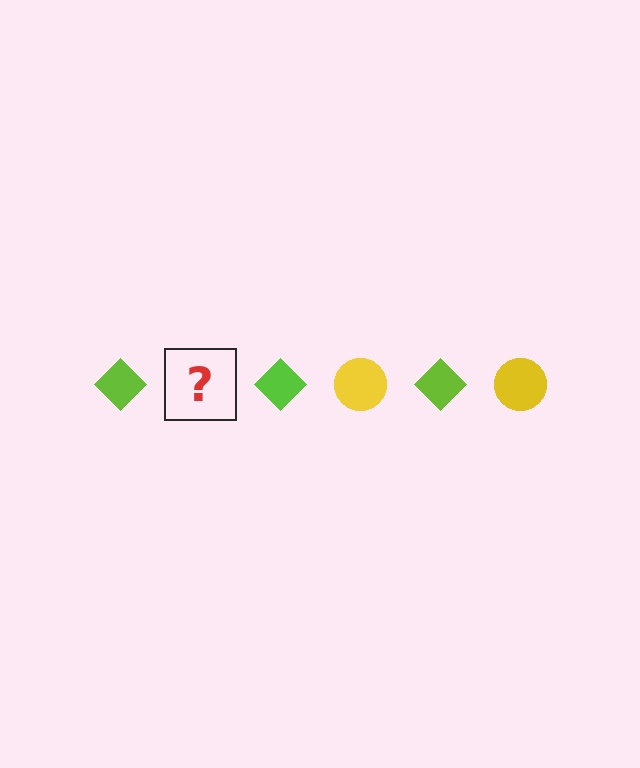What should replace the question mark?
The question mark should be replaced with a yellow circle.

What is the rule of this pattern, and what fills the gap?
The rule is that the pattern alternates between lime diamond and yellow circle. The gap should be filled with a yellow circle.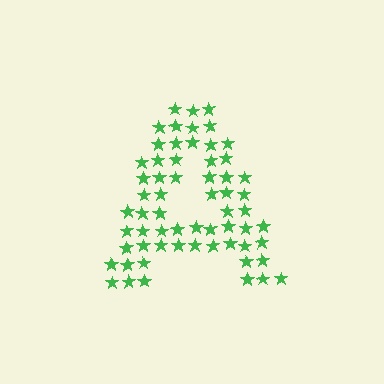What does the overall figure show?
The overall figure shows the letter A.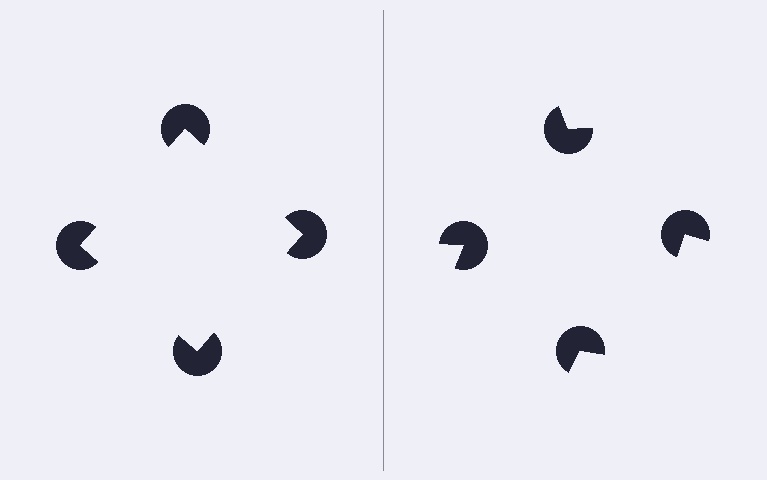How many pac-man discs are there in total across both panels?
8 — 4 on each side.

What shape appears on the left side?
An illusory square.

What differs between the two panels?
The pac-man discs are positioned identically on both sides; only the wedge orientations differ. On the left they align to a square; on the right they are misaligned.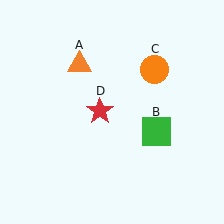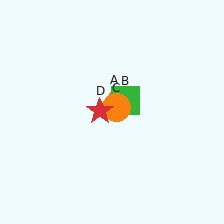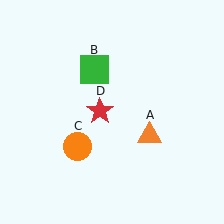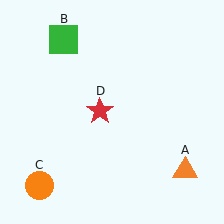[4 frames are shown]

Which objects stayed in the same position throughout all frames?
Red star (object D) remained stationary.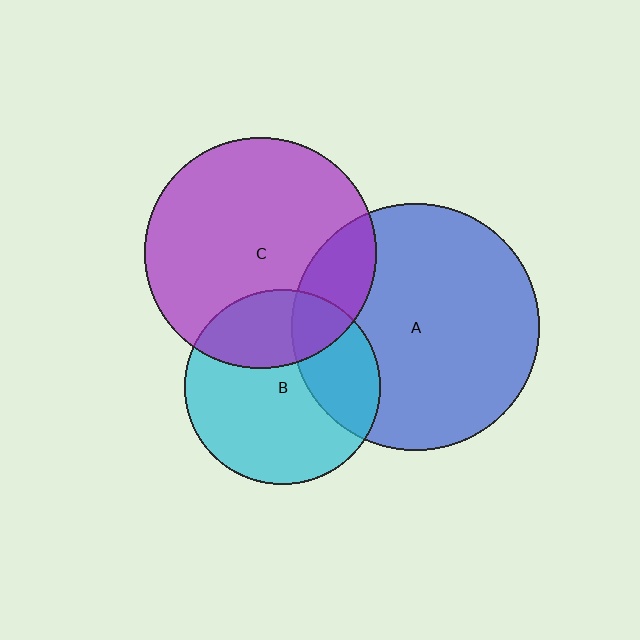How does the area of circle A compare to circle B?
Approximately 1.6 times.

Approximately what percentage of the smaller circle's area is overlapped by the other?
Approximately 30%.